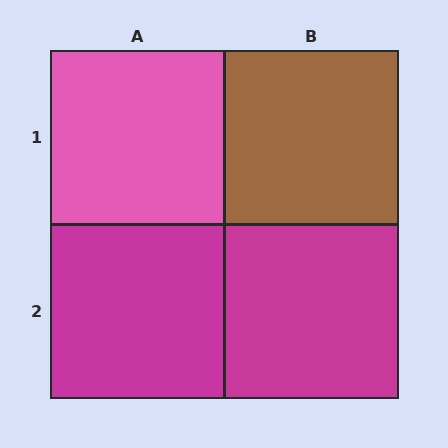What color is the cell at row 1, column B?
Brown.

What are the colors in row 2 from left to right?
Magenta, magenta.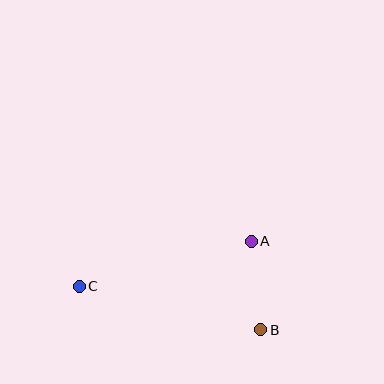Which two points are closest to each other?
Points A and B are closest to each other.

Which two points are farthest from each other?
Points B and C are farthest from each other.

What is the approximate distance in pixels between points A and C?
The distance between A and C is approximately 178 pixels.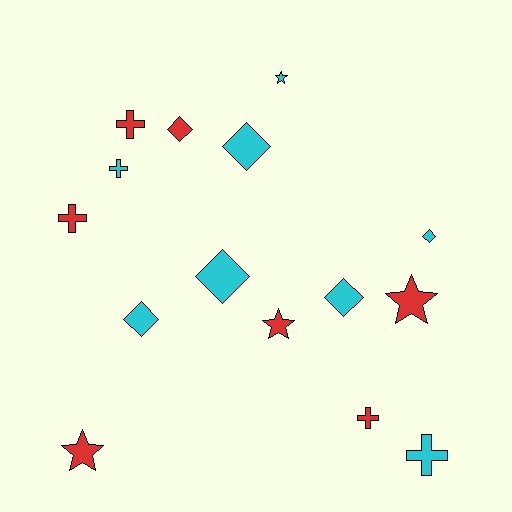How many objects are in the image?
There are 15 objects.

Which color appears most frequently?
Cyan, with 8 objects.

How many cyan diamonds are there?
There are 5 cyan diamonds.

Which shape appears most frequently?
Diamond, with 6 objects.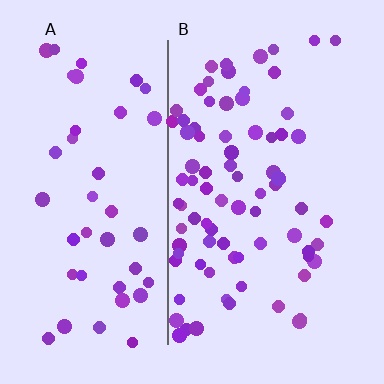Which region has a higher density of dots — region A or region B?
B (the right).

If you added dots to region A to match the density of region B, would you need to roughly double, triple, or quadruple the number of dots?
Approximately double.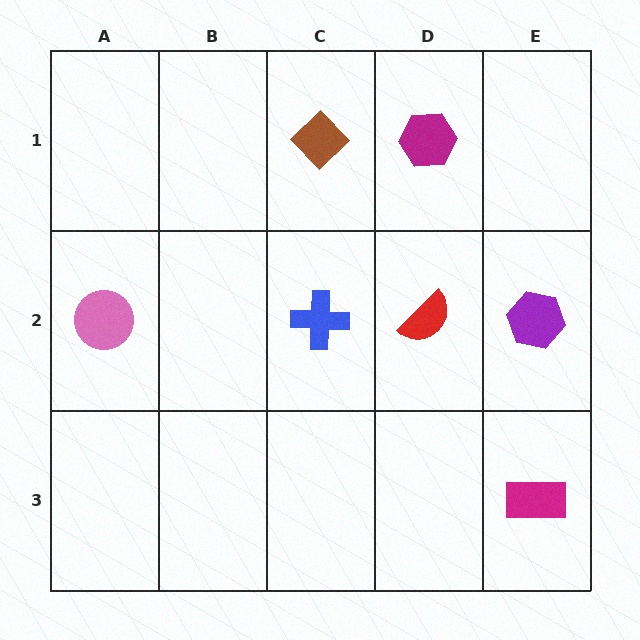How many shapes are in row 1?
2 shapes.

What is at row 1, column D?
A magenta hexagon.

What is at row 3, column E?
A magenta rectangle.